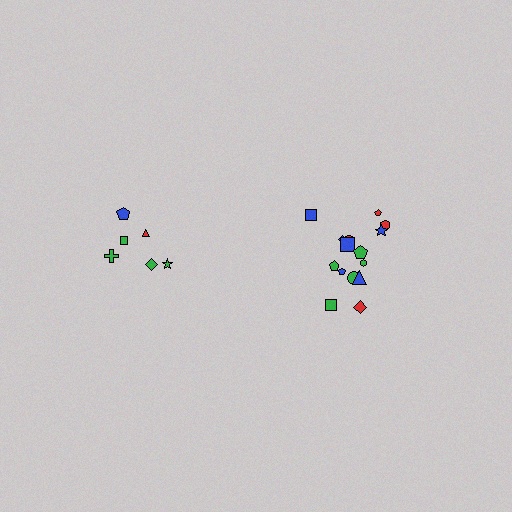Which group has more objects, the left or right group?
The right group.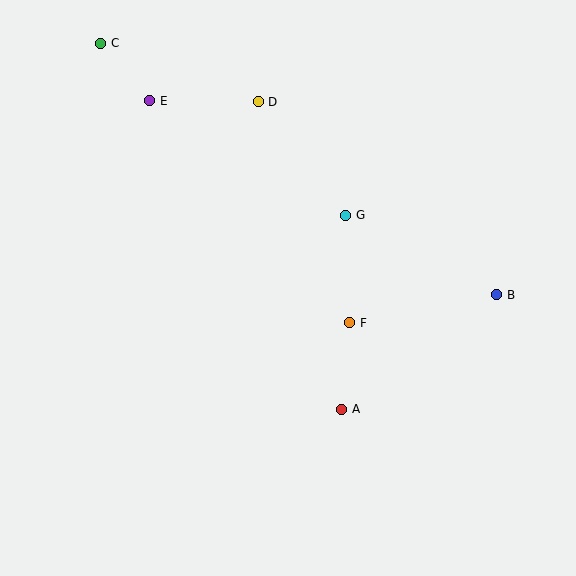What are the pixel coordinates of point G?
Point G is at (346, 215).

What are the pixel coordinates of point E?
Point E is at (150, 101).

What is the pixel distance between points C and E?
The distance between C and E is 75 pixels.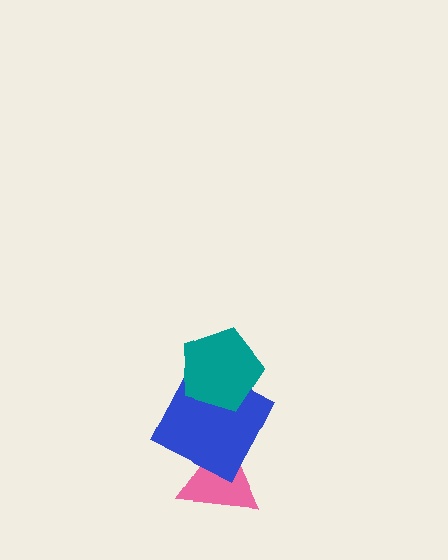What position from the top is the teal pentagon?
The teal pentagon is 1st from the top.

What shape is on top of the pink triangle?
The blue square is on top of the pink triangle.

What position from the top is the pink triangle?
The pink triangle is 3rd from the top.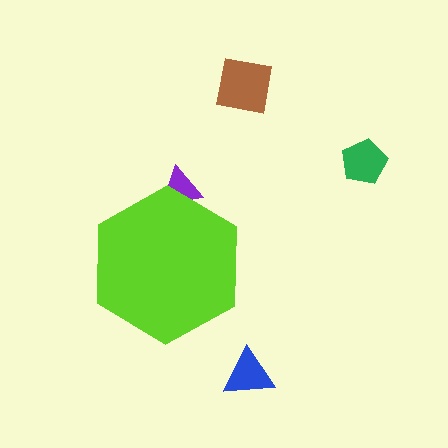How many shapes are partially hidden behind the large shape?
1 shape is partially hidden.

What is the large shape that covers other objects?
A lime hexagon.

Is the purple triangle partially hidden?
Yes, the purple triangle is partially hidden behind the lime hexagon.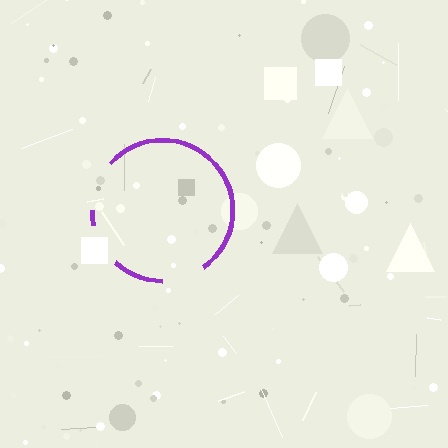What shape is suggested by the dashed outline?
The dashed outline suggests a circle.